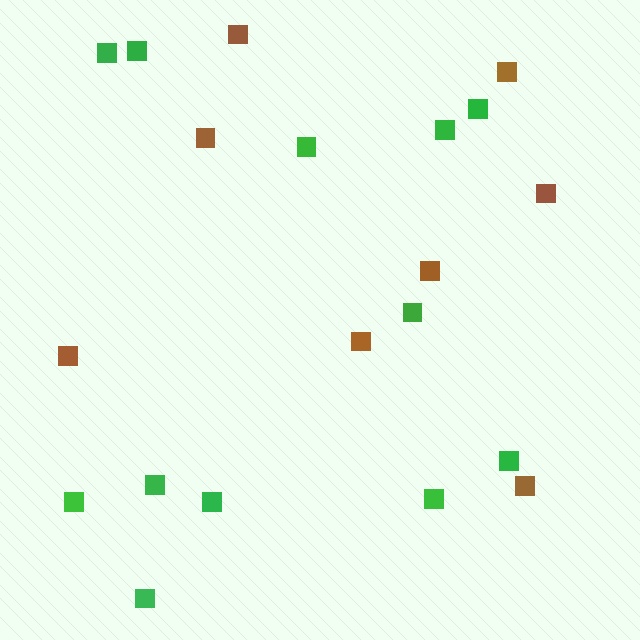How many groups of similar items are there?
There are 2 groups: one group of green squares (12) and one group of brown squares (8).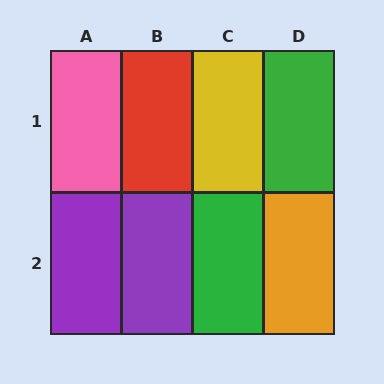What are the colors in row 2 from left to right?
Purple, purple, green, orange.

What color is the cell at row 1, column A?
Pink.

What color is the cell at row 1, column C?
Yellow.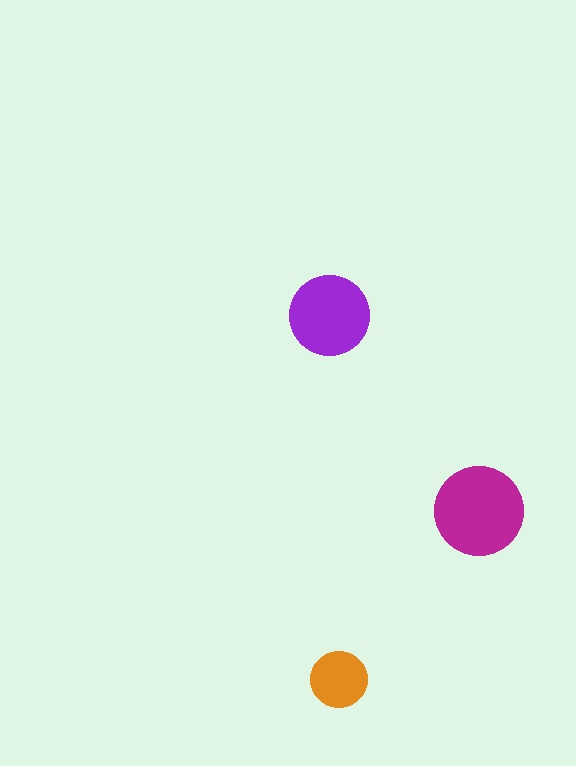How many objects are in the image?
There are 3 objects in the image.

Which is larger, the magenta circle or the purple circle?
The magenta one.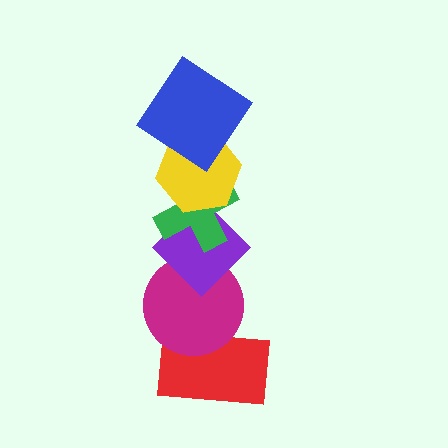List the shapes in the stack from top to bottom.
From top to bottom: the blue diamond, the yellow hexagon, the green cross, the purple diamond, the magenta circle, the red rectangle.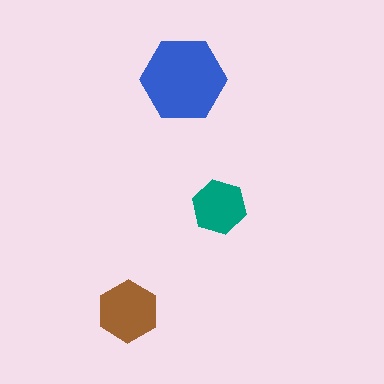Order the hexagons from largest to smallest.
the blue one, the brown one, the teal one.